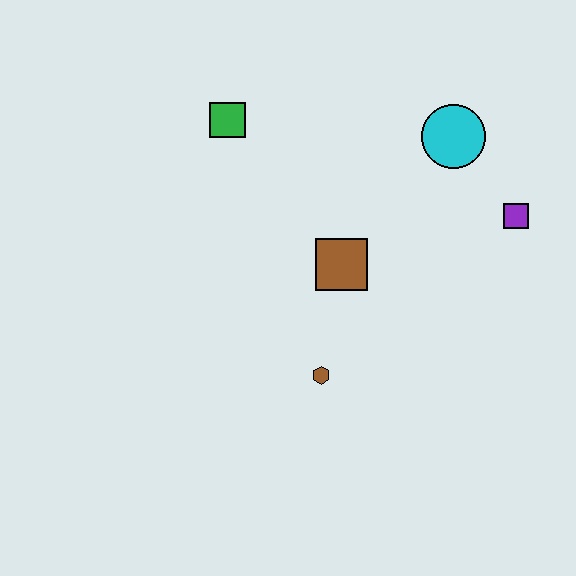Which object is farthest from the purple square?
The green square is farthest from the purple square.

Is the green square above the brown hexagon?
Yes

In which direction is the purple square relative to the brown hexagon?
The purple square is to the right of the brown hexagon.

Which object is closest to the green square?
The brown square is closest to the green square.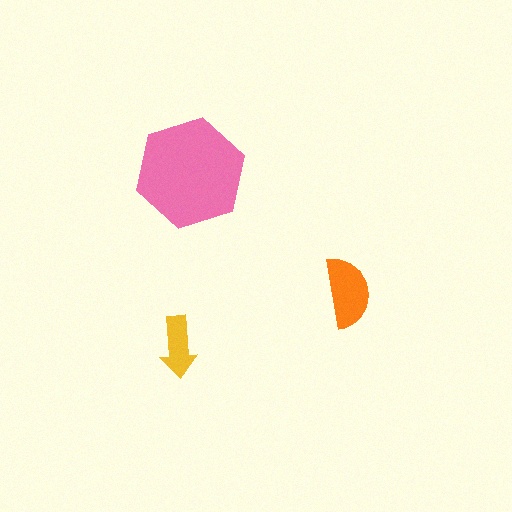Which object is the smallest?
The yellow arrow.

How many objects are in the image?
There are 3 objects in the image.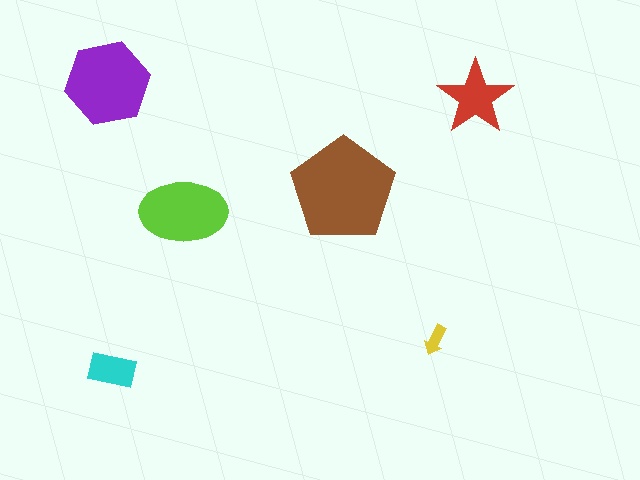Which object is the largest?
The brown pentagon.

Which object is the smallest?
The yellow arrow.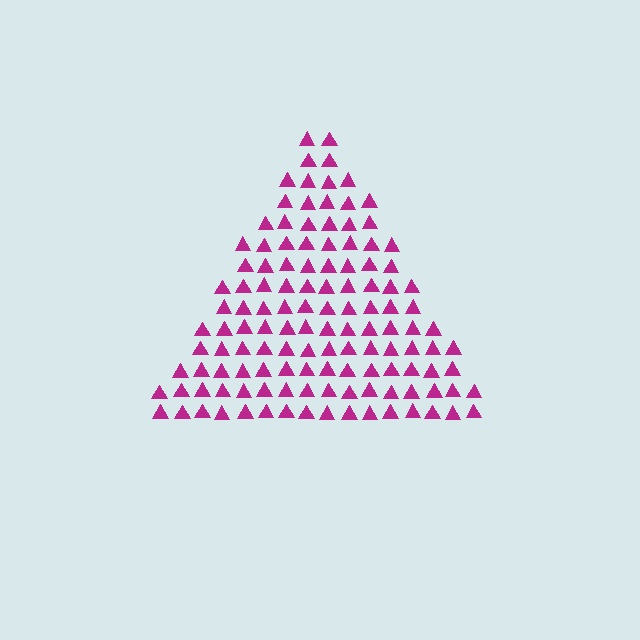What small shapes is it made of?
It is made of small triangles.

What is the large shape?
The large shape is a triangle.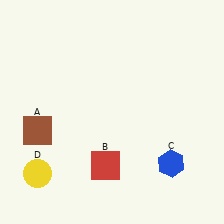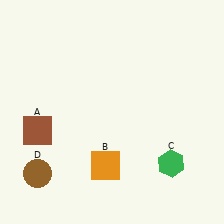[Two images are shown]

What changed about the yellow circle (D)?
In Image 1, D is yellow. In Image 2, it changed to brown.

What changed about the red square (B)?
In Image 1, B is red. In Image 2, it changed to orange.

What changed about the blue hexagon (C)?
In Image 1, C is blue. In Image 2, it changed to green.